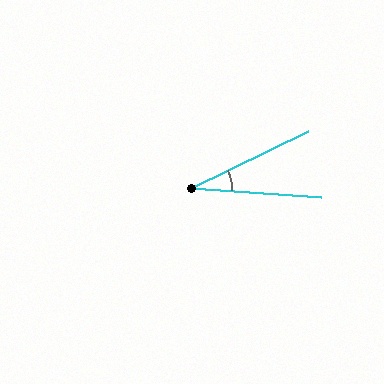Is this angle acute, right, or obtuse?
It is acute.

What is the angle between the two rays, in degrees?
Approximately 30 degrees.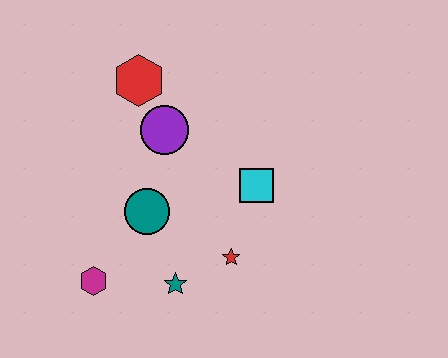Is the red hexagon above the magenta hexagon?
Yes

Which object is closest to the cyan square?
The red star is closest to the cyan square.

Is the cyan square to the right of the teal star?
Yes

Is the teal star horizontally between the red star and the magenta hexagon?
Yes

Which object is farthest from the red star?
The red hexagon is farthest from the red star.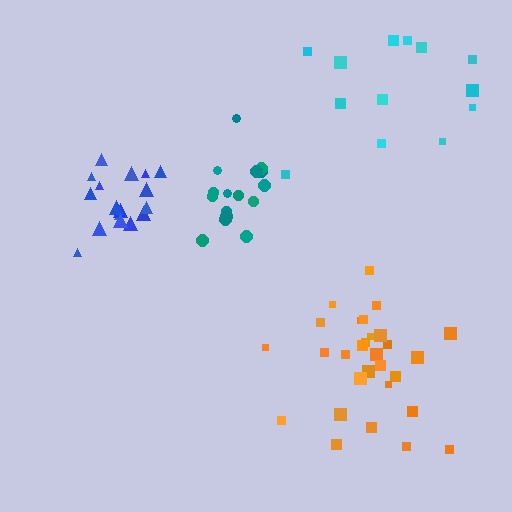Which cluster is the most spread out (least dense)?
Cyan.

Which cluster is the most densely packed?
Blue.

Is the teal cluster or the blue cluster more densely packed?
Blue.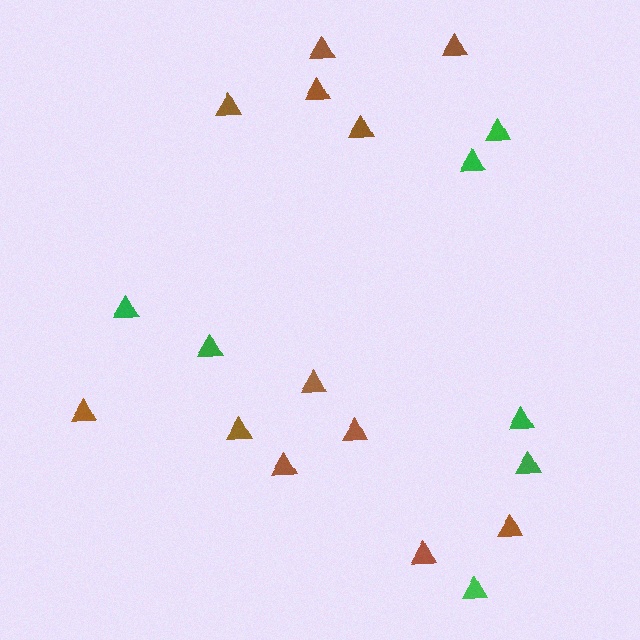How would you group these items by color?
There are 2 groups: one group of brown triangles (12) and one group of green triangles (7).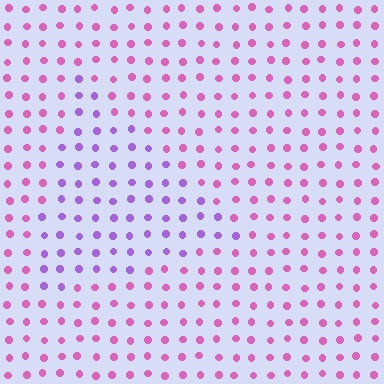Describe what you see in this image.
The image is filled with small pink elements in a uniform arrangement. A triangle-shaped region is visible where the elements are tinted to a slightly different hue, forming a subtle color boundary.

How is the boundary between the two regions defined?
The boundary is defined purely by a slight shift in hue (about 44 degrees). Spacing, size, and orientation are identical on both sides.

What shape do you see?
I see a triangle.